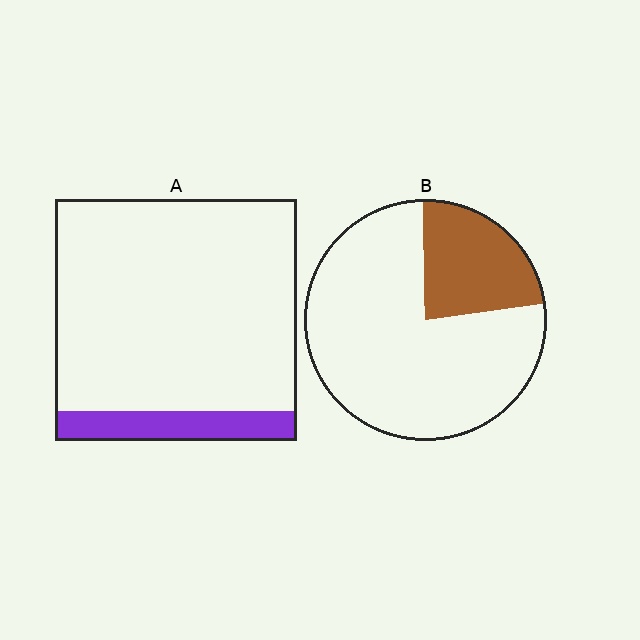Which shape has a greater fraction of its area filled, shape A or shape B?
Shape B.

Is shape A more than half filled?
No.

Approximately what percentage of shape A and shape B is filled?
A is approximately 10% and B is approximately 25%.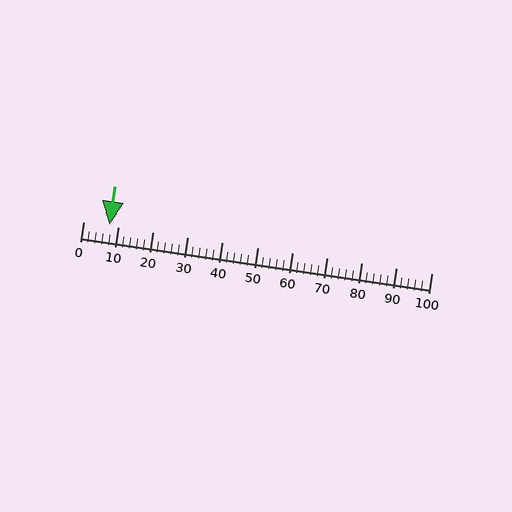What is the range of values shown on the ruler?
The ruler shows values from 0 to 100.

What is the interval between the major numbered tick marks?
The major tick marks are spaced 10 units apart.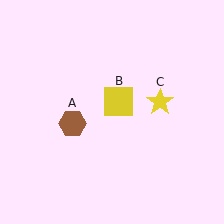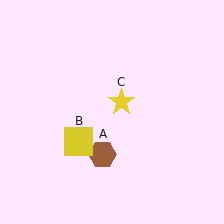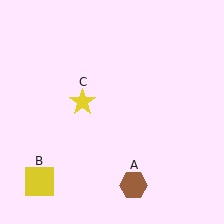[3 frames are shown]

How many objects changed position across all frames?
3 objects changed position: brown hexagon (object A), yellow square (object B), yellow star (object C).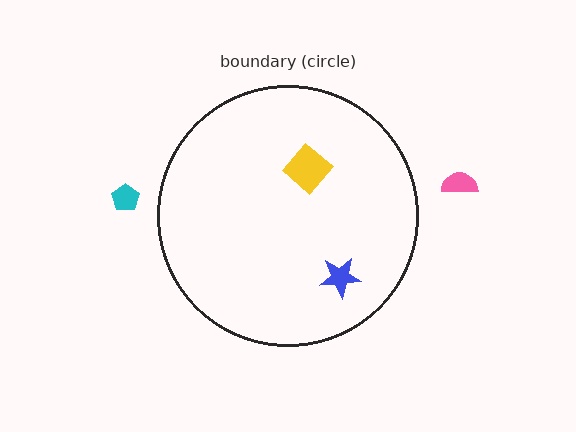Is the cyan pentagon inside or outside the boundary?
Outside.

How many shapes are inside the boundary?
2 inside, 2 outside.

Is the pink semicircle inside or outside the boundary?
Outside.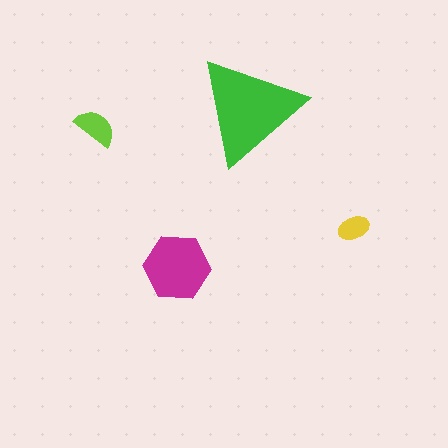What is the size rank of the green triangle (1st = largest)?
1st.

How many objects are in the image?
There are 4 objects in the image.